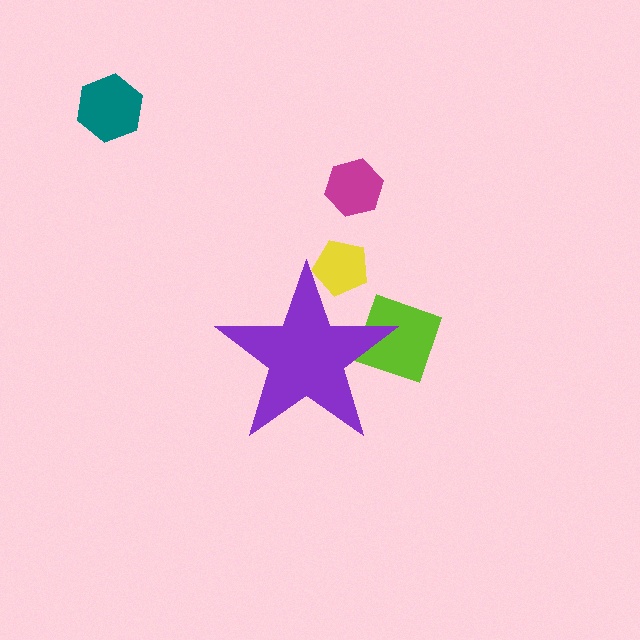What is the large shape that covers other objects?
A purple star.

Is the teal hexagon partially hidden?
No, the teal hexagon is fully visible.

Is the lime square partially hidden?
Yes, the lime square is partially hidden behind the purple star.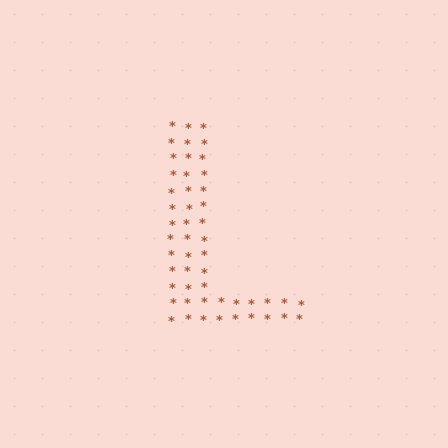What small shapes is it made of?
It is made of small asterisks.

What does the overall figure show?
The overall figure shows the letter L.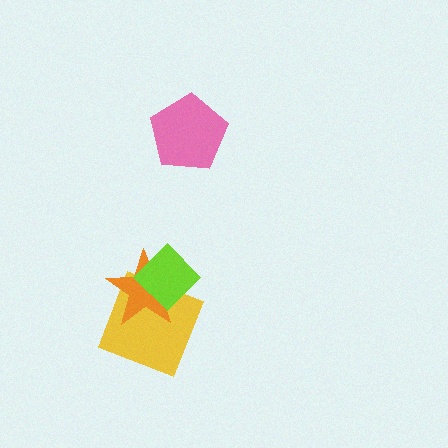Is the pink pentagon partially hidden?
No, no other shape covers it.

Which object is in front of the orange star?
The lime diamond is in front of the orange star.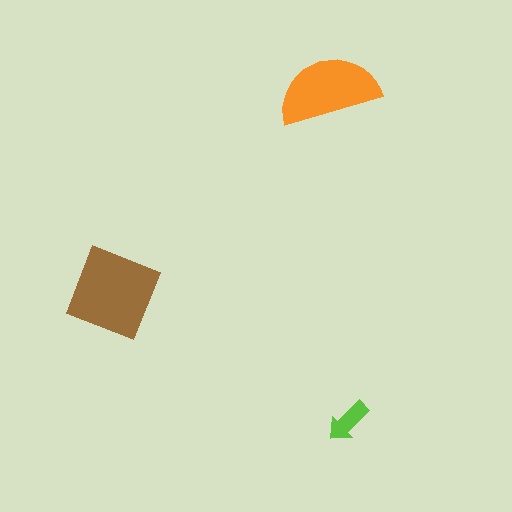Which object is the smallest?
The lime arrow.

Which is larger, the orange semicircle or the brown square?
The brown square.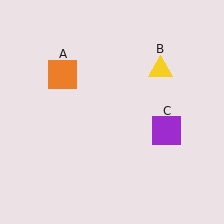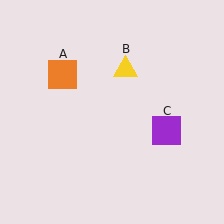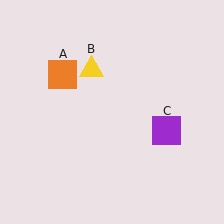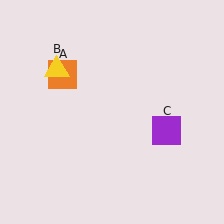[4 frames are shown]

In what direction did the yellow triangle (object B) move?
The yellow triangle (object B) moved left.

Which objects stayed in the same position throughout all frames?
Orange square (object A) and purple square (object C) remained stationary.